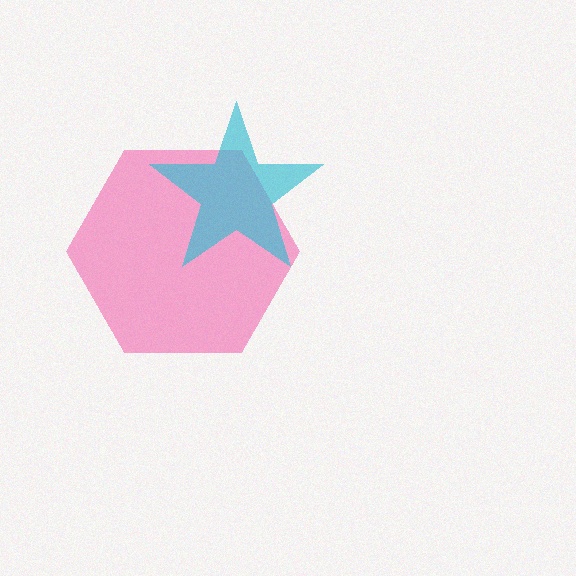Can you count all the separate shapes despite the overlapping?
Yes, there are 2 separate shapes.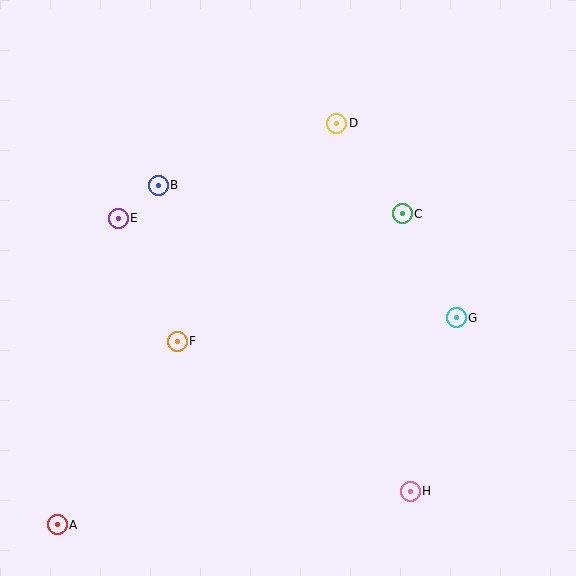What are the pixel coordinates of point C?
Point C is at (402, 214).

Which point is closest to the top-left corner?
Point B is closest to the top-left corner.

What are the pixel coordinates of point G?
Point G is at (456, 318).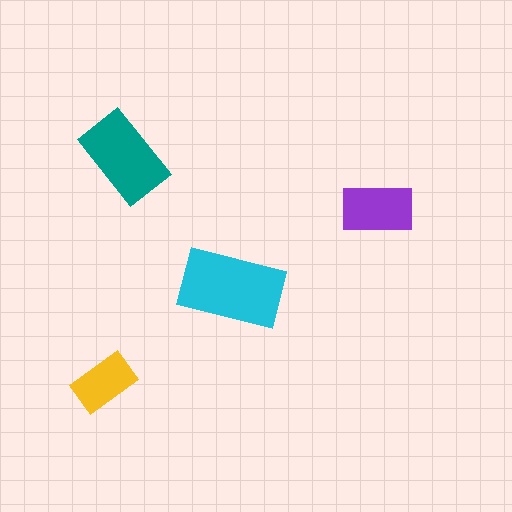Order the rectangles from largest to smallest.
the cyan one, the teal one, the purple one, the yellow one.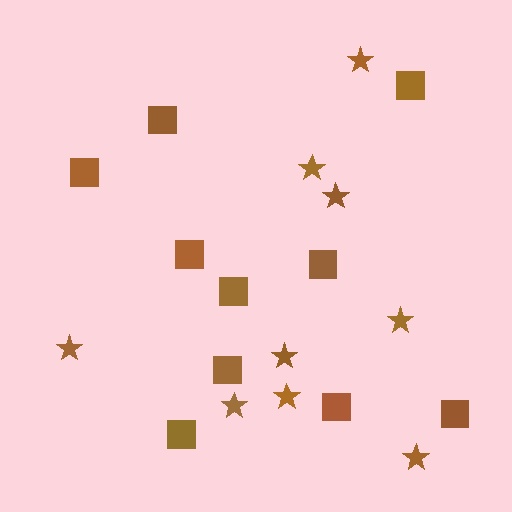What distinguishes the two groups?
There are 2 groups: one group of squares (10) and one group of stars (9).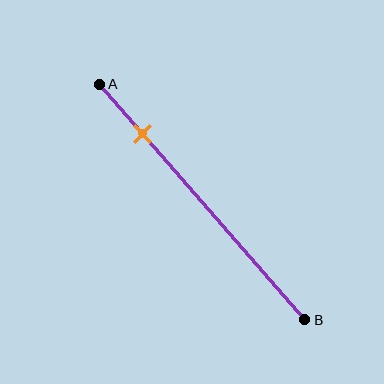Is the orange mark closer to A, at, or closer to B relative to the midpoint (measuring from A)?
The orange mark is closer to point A than the midpoint of segment AB.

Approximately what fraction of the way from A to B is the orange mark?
The orange mark is approximately 20% of the way from A to B.